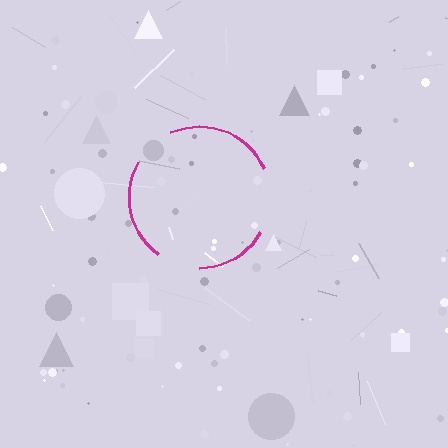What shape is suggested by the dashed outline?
The dashed outline suggests a circle.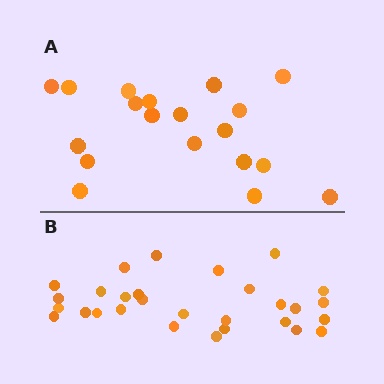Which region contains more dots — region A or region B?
Region B (the bottom region) has more dots.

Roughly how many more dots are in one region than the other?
Region B has roughly 10 or so more dots than region A.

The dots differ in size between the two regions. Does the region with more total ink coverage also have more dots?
No. Region A has more total ink coverage because its dots are larger, but region B actually contains more individual dots. Total area can be misleading — the number of items is what matters here.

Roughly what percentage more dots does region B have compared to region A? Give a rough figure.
About 55% more.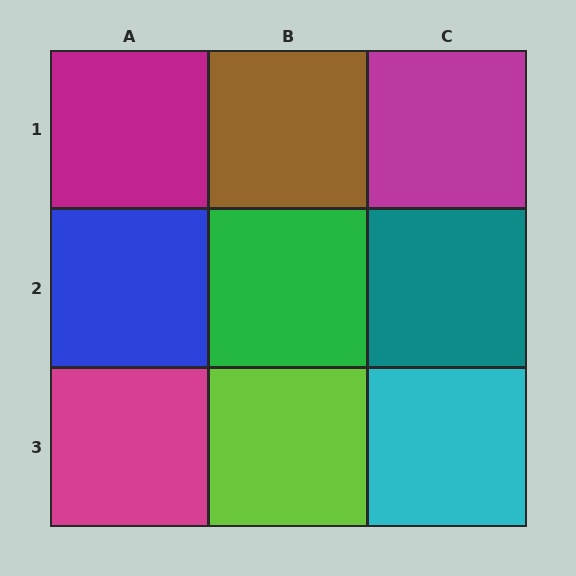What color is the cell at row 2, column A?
Blue.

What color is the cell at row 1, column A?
Magenta.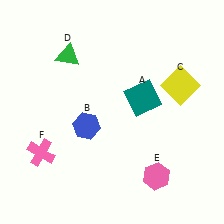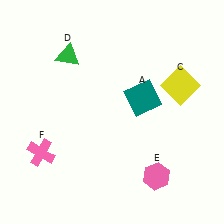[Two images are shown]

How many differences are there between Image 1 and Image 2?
There is 1 difference between the two images.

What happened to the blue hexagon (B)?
The blue hexagon (B) was removed in Image 2. It was in the bottom-left area of Image 1.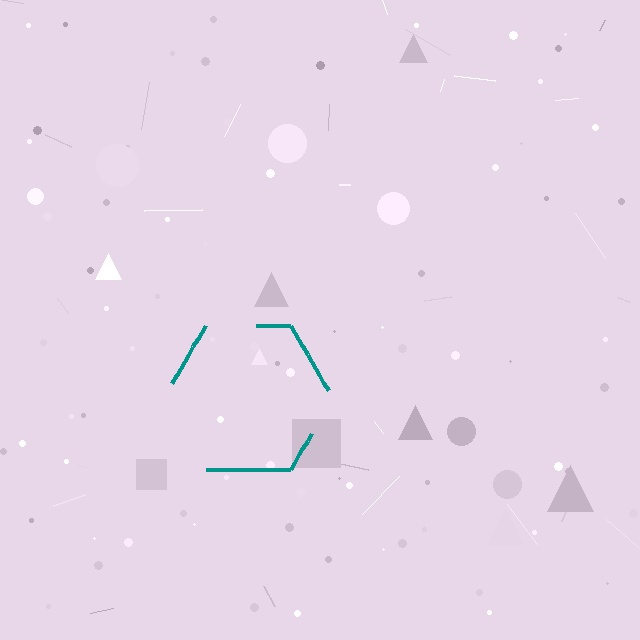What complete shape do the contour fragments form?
The contour fragments form a hexagon.